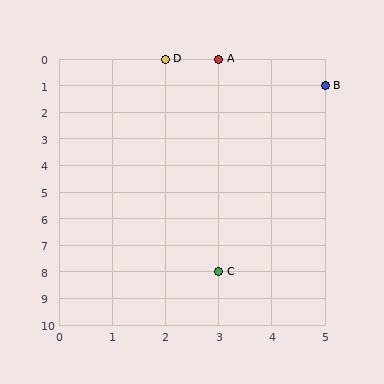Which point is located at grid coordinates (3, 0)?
Point A is at (3, 0).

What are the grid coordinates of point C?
Point C is at grid coordinates (3, 8).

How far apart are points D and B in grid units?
Points D and B are 3 columns and 1 row apart (about 3.2 grid units diagonally).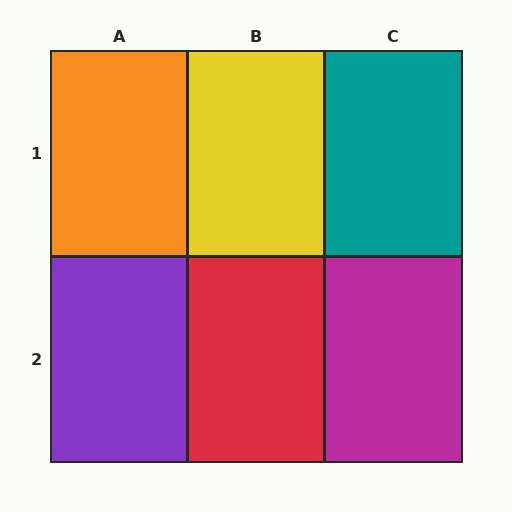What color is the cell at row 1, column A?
Orange.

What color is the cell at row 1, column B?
Yellow.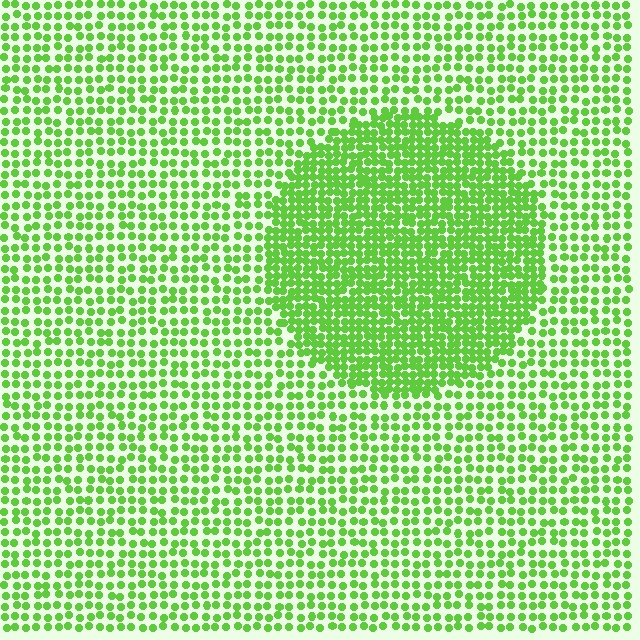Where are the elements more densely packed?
The elements are more densely packed inside the circle boundary.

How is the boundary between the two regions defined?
The boundary is defined by a change in element density (approximately 1.9x ratio). All elements are the same color, size, and shape.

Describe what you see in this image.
The image contains small lime elements arranged at two different densities. A circle-shaped region is visible where the elements are more densely packed than the surrounding area.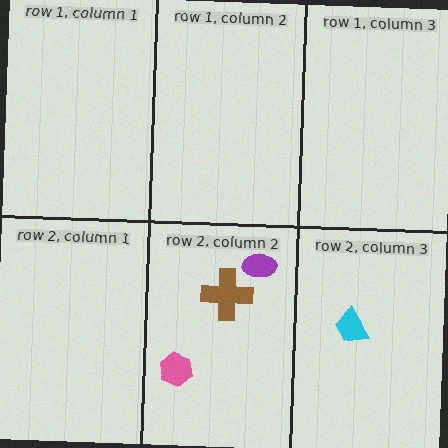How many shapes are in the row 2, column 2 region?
3.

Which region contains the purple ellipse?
The row 2, column 2 region.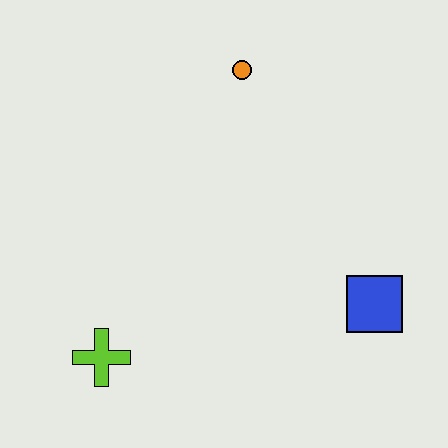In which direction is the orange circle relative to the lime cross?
The orange circle is above the lime cross.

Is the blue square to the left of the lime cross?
No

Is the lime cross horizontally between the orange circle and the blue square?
No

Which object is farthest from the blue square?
The lime cross is farthest from the blue square.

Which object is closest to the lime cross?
The blue square is closest to the lime cross.